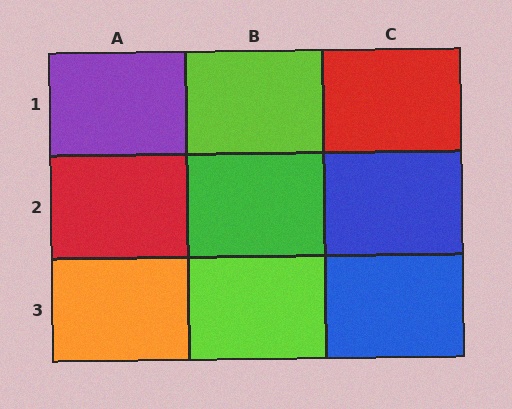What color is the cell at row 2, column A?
Red.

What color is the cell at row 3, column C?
Blue.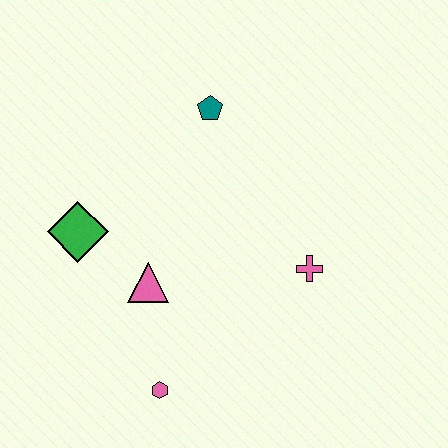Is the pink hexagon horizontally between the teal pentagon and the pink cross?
No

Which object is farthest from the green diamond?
The pink cross is farthest from the green diamond.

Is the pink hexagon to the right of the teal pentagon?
No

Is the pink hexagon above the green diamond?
No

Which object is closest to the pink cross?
The pink triangle is closest to the pink cross.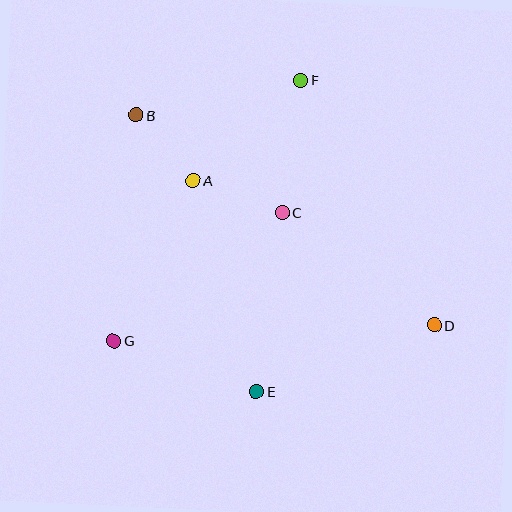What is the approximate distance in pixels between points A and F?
The distance between A and F is approximately 147 pixels.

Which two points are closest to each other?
Points A and B are closest to each other.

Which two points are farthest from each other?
Points B and D are farthest from each other.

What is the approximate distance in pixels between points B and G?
The distance between B and G is approximately 227 pixels.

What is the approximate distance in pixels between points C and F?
The distance between C and F is approximately 134 pixels.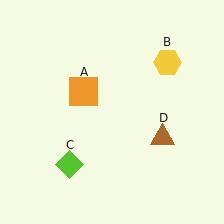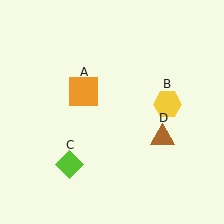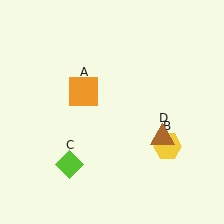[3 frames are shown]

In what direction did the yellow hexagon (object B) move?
The yellow hexagon (object B) moved down.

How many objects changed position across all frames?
1 object changed position: yellow hexagon (object B).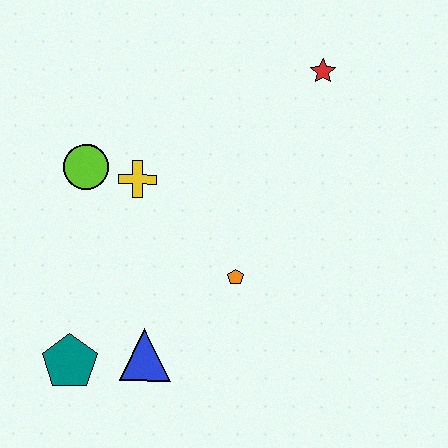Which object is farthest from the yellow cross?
The red star is farthest from the yellow cross.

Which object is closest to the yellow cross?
The lime circle is closest to the yellow cross.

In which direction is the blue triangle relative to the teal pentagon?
The blue triangle is to the right of the teal pentagon.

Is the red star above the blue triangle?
Yes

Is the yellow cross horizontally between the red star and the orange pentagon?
No